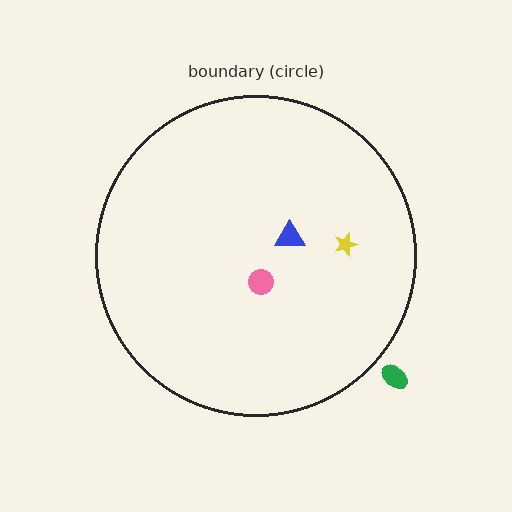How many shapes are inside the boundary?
3 inside, 1 outside.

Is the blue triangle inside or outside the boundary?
Inside.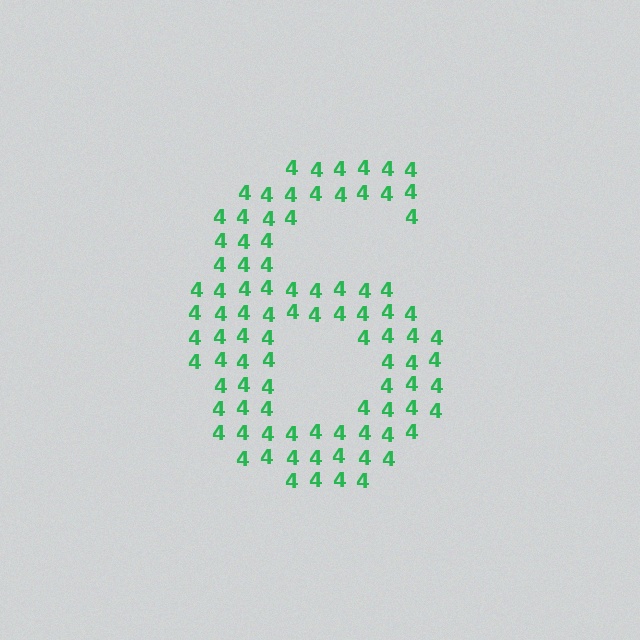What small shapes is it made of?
It is made of small digit 4's.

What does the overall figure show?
The overall figure shows the digit 6.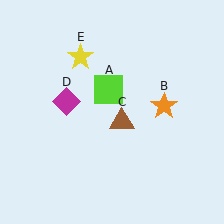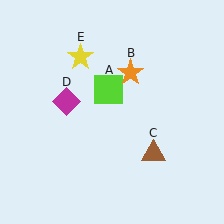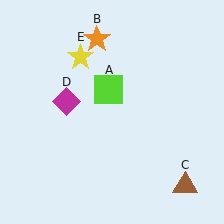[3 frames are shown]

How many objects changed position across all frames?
2 objects changed position: orange star (object B), brown triangle (object C).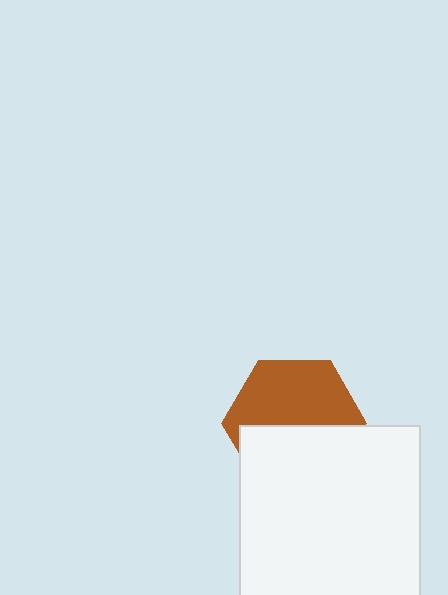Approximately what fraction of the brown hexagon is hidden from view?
Roughly 45% of the brown hexagon is hidden behind the white square.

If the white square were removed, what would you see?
You would see the complete brown hexagon.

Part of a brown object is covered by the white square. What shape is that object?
It is a hexagon.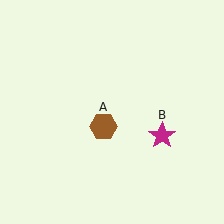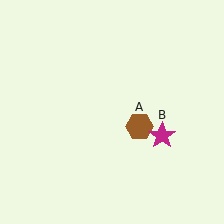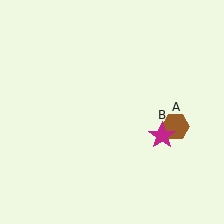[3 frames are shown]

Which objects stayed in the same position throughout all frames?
Magenta star (object B) remained stationary.